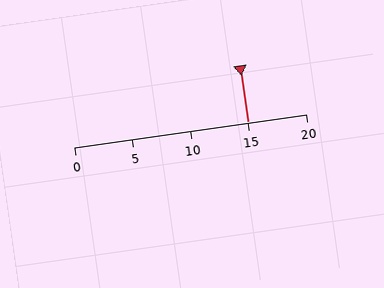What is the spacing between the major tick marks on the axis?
The major ticks are spaced 5 apart.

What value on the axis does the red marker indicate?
The marker indicates approximately 15.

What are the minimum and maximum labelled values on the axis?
The axis runs from 0 to 20.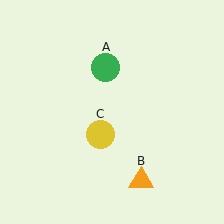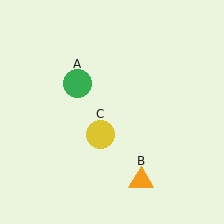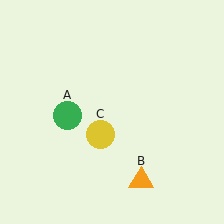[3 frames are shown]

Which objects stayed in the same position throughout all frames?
Orange triangle (object B) and yellow circle (object C) remained stationary.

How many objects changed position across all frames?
1 object changed position: green circle (object A).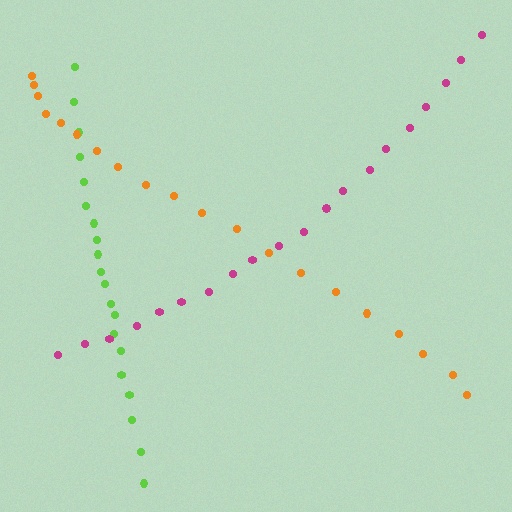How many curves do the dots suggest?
There are 3 distinct paths.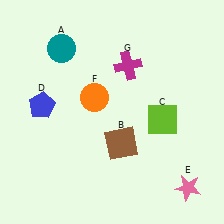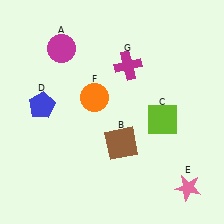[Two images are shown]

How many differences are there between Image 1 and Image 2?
There is 1 difference between the two images.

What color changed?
The circle (A) changed from teal in Image 1 to magenta in Image 2.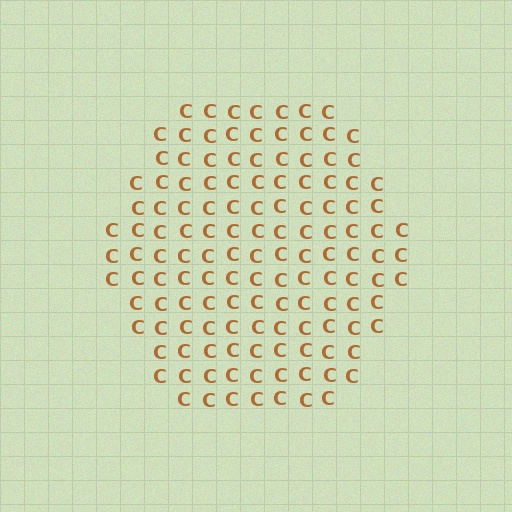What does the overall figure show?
The overall figure shows a hexagon.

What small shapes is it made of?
It is made of small letter C's.